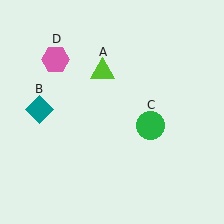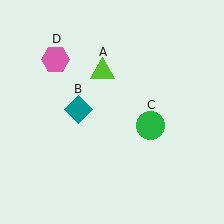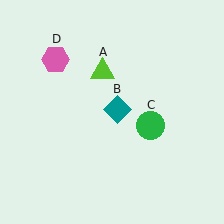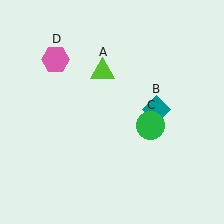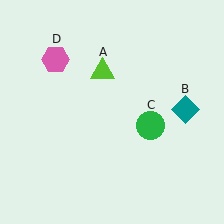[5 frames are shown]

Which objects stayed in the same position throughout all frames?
Lime triangle (object A) and green circle (object C) and pink hexagon (object D) remained stationary.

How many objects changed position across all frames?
1 object changed position: teal diamond (object B).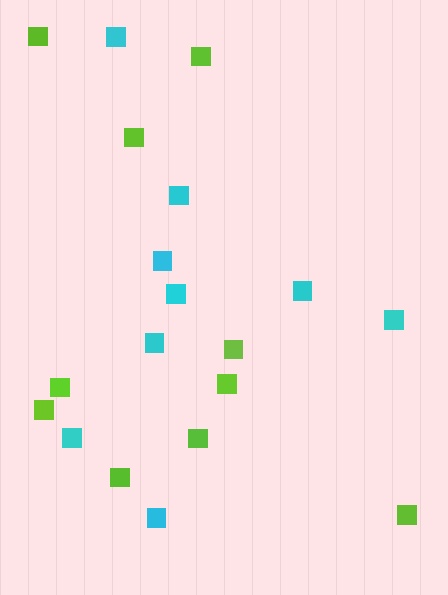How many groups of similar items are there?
There are 2 groups: one group of lime squares (10) and one group of cyan squares (9).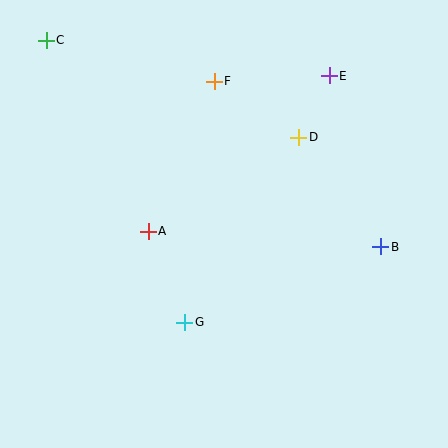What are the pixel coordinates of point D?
Point D is at (299, 137).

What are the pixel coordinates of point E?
Point E is at (329, 76).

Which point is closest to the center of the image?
Point A at (148, 231) is closest to the center.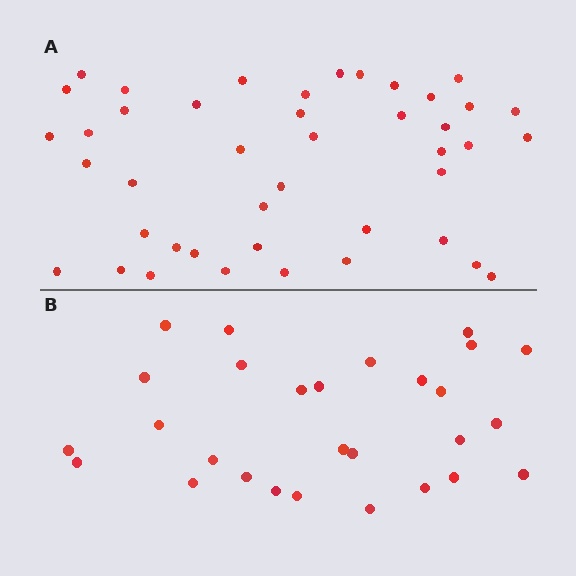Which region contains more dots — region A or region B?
Region A (the top region) has more dots.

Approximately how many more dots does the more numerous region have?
Region A has approximately 15 more dots than region B.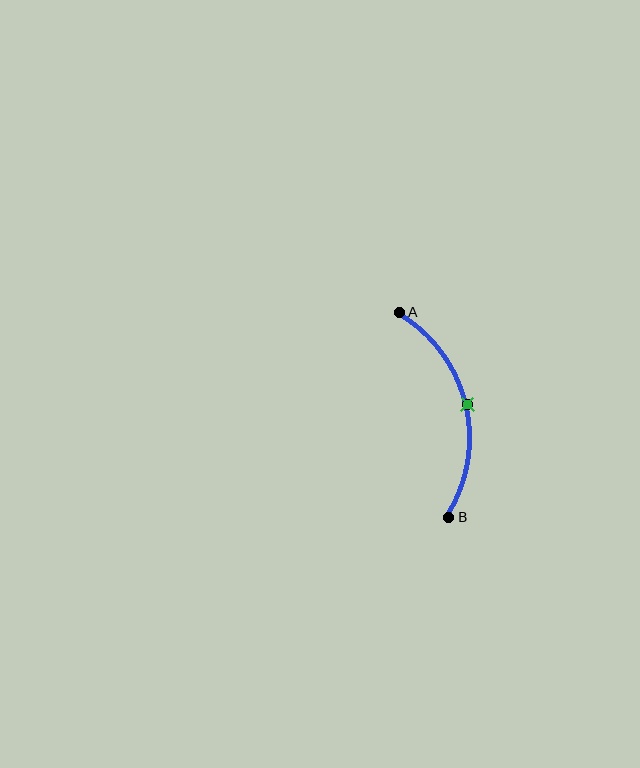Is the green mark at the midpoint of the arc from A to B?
Yes. The green mark lies on the arc at equal arc-length from both A and B — it is the arc midpoint.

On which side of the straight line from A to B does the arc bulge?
The arc bulges to the right of the straight line connecting A and B.